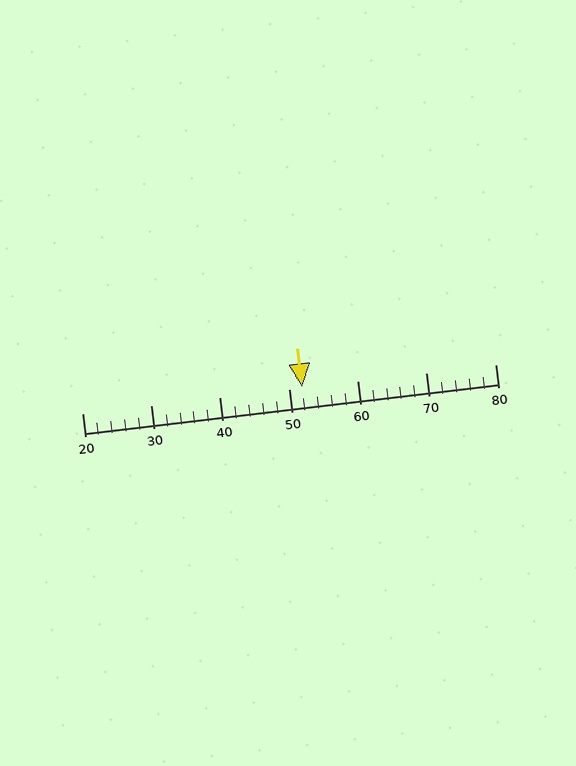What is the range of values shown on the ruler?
The ruler shows values from 20 to 80.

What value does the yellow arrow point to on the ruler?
The yellow arrow points to approximately 52.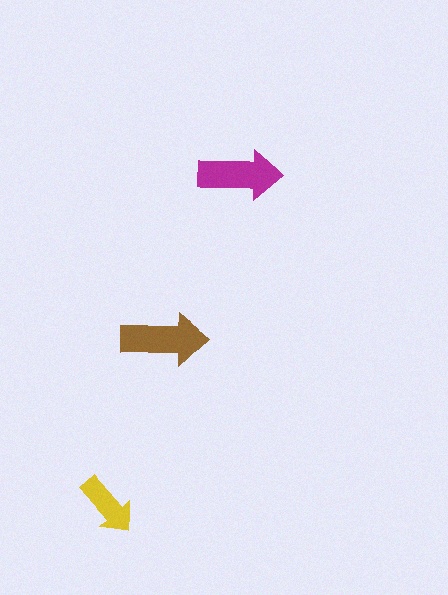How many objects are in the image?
There are 3 objects in the image.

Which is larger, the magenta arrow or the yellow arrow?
The magenta one.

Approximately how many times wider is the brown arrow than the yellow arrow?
About 1.5 times wider.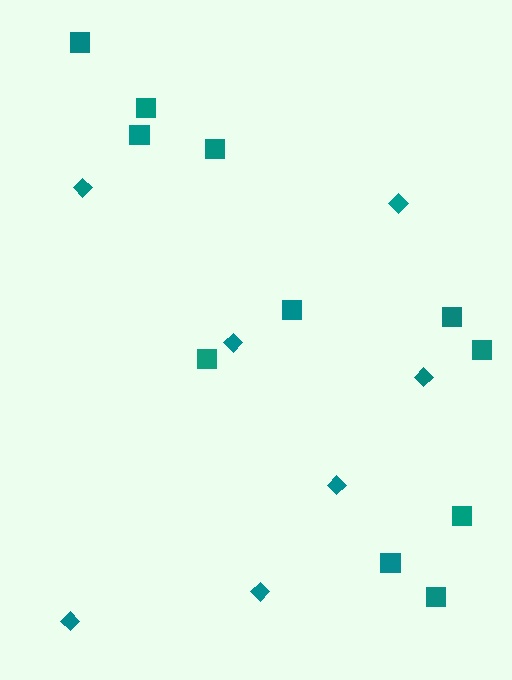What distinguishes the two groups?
There are 2 groups: one group of diamonds (7) and one group of squares (11).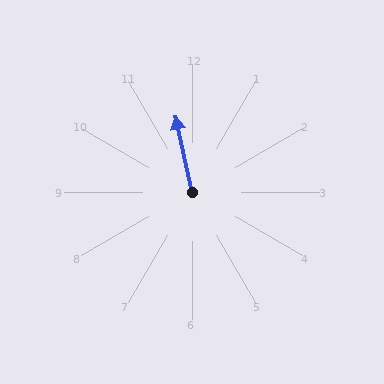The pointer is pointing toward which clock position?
Roughly 12 o'clock.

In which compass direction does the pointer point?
North.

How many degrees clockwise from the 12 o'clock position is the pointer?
Approximately 348 degrees.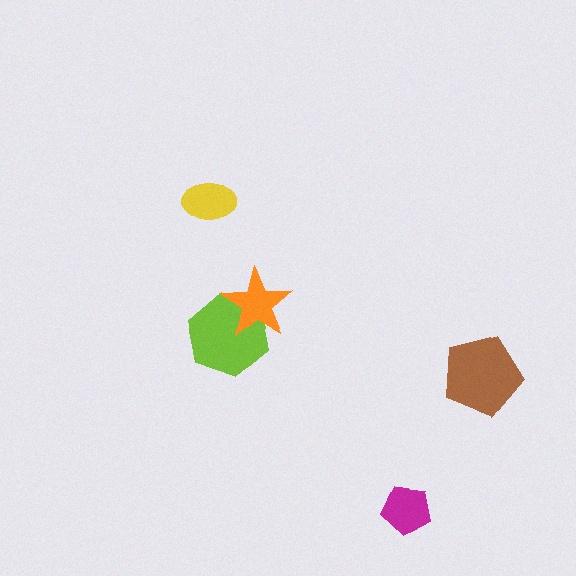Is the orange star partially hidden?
No, no other shape covers it.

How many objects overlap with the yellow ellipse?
0 objects overlap with the yellow ellipse.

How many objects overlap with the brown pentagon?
0 objects overlap with the brown pentagon.